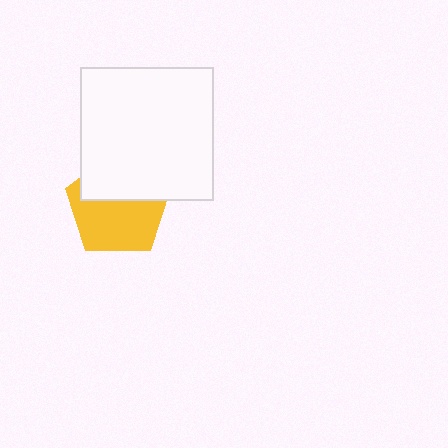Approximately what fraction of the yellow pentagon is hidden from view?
Roughly 42% of the yellow pentagon is hidden behind the white square.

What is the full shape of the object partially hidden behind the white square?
The partially hidden object is a yellow pentagon.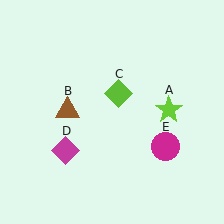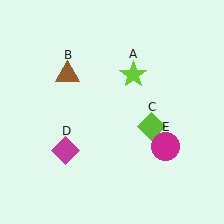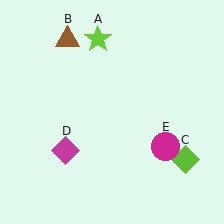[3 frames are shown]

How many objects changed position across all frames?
3 objects changed position: lime star (object A), brown triangle (object B), lime diamond (object C).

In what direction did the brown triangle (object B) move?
The brown triangle (object B) moved up.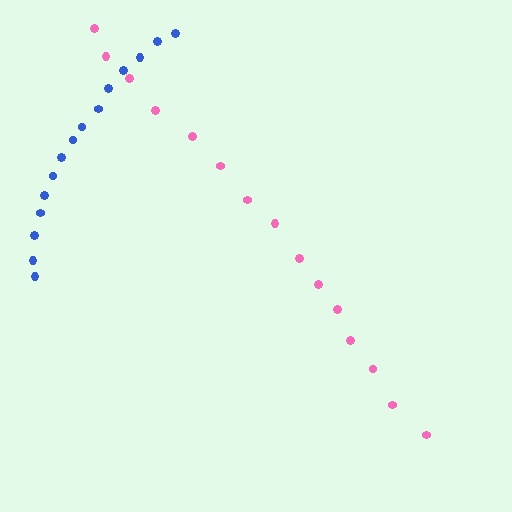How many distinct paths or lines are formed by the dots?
There are 2 distinct paths.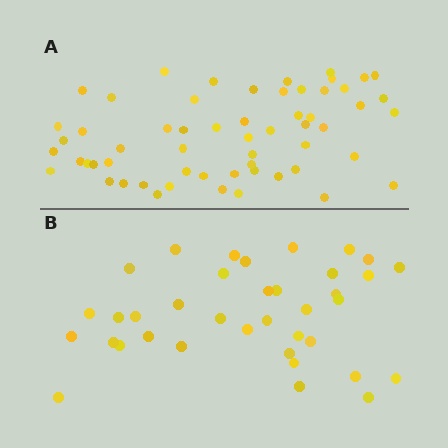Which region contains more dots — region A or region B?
Region A (the top region) has more dots.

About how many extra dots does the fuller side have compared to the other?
Region A has approximately 20 more dots than region B.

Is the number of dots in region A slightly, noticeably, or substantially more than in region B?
Region A has substantially more. The ratio is roughly 1.6 to 1.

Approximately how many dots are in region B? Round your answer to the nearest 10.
About 40 dots. (The exact count is 37, which rounds to 40.)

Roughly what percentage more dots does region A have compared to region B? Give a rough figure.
About 55% more.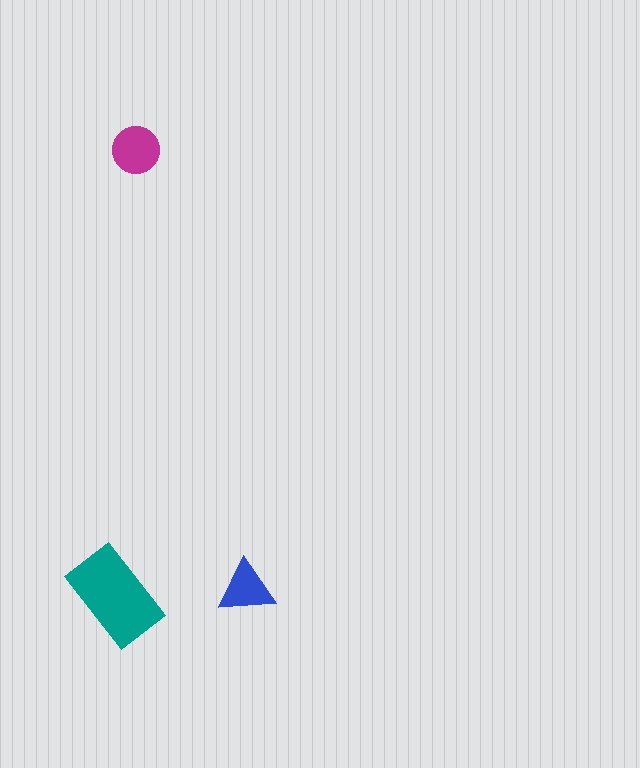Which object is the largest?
The teal rectangle.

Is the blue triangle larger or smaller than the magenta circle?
Smaller.